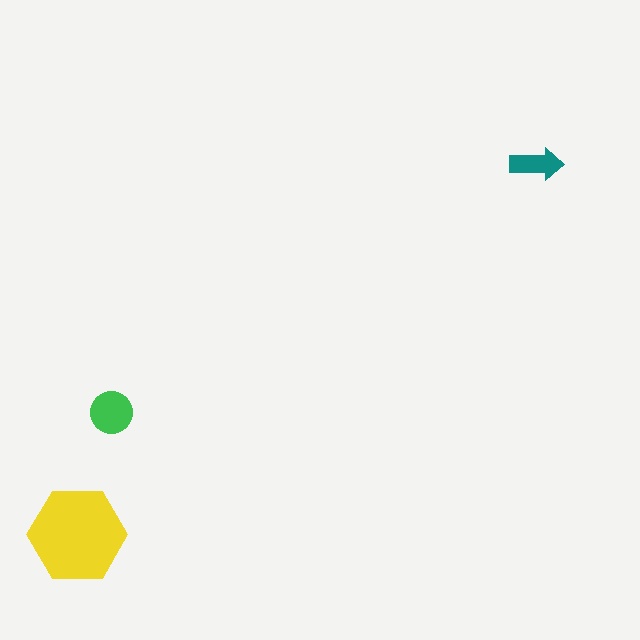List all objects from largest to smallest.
The yellow hexagon, the green circle, the teal arrow.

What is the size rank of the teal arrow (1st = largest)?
3rd.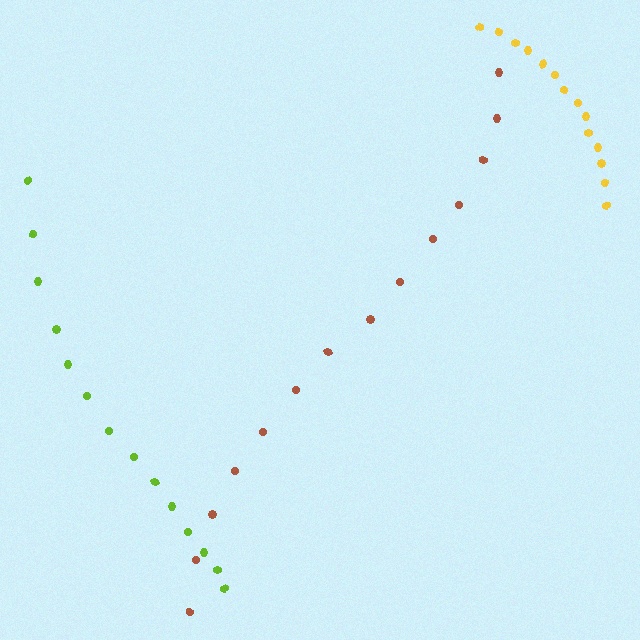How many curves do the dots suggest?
There are 3 distinct paths.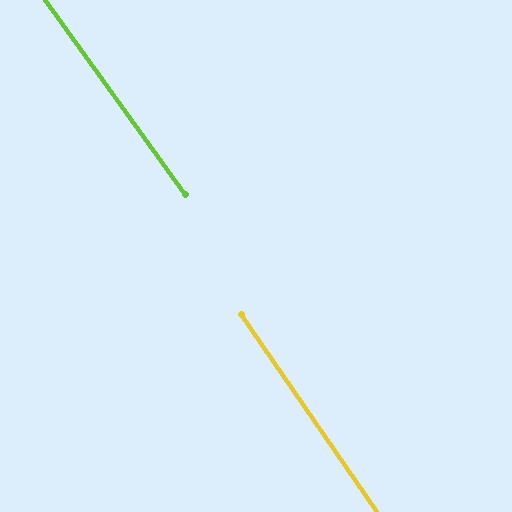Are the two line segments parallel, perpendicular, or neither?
Parallel — their directions differ by only 1.0°.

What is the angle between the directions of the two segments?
Approximately 1 degree.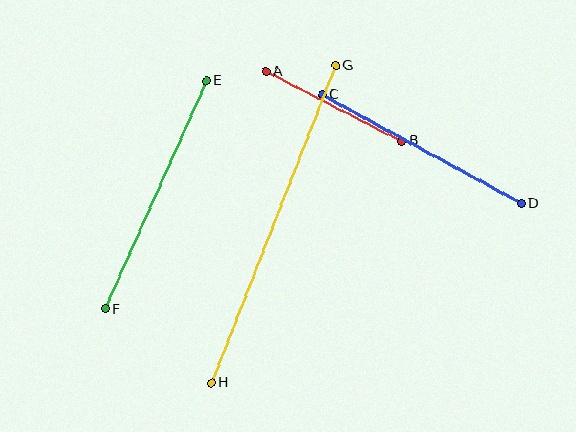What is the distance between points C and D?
The distance is approximately 226 pixels.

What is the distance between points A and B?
The distance is approximately 153 pixels.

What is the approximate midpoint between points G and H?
The midpoint is at approximately (274, 224) pixels.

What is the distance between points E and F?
The distance is approximately 250 pixels.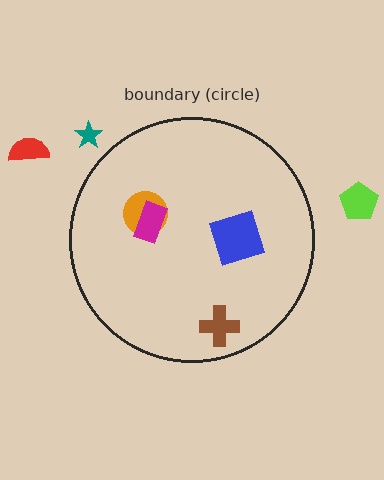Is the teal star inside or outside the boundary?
Outside.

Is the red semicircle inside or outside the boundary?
Outside.